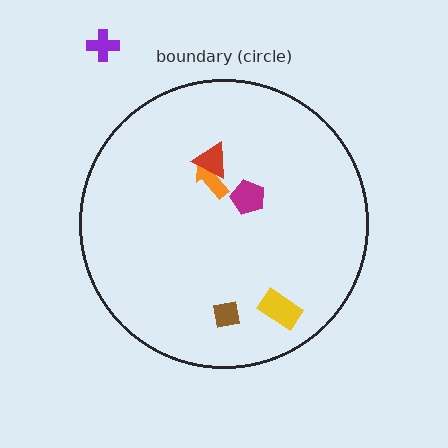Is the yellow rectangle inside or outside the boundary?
Inside.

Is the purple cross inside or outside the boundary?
Outside.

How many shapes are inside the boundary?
5 inside, 1 outside.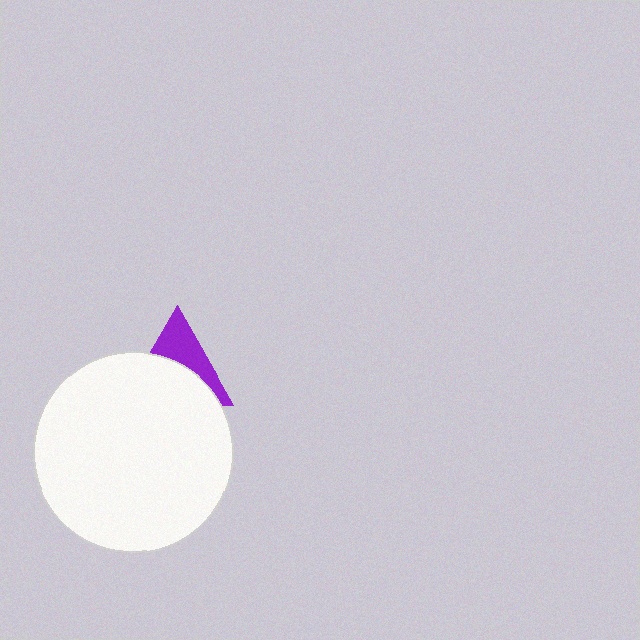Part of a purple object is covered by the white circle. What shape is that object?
It is a triangle.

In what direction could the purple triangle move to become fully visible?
The purple triangle could move up. That would shift it out from behind the white circle entirely.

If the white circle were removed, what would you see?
You would see the complete purple triangle.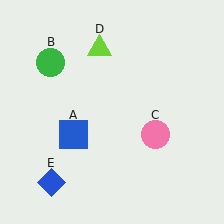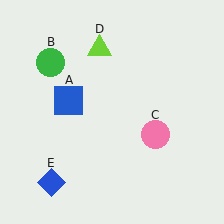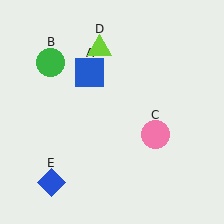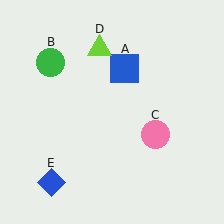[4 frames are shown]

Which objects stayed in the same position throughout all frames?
Green circle (object B) and pink circle (object C) and lime triangle (object D) and blue diamond (object E) remained stationary.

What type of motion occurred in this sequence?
The blue square (object A) rotated clockwise around the center of the scene.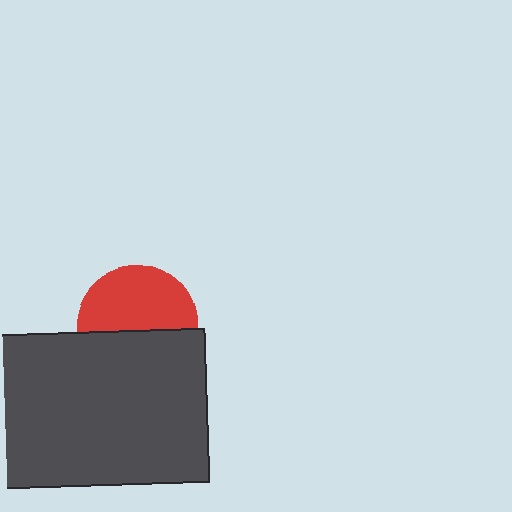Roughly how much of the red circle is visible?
About half of it is visible (roughly 55%).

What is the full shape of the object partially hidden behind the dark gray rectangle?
The partially hidden object is a red circle.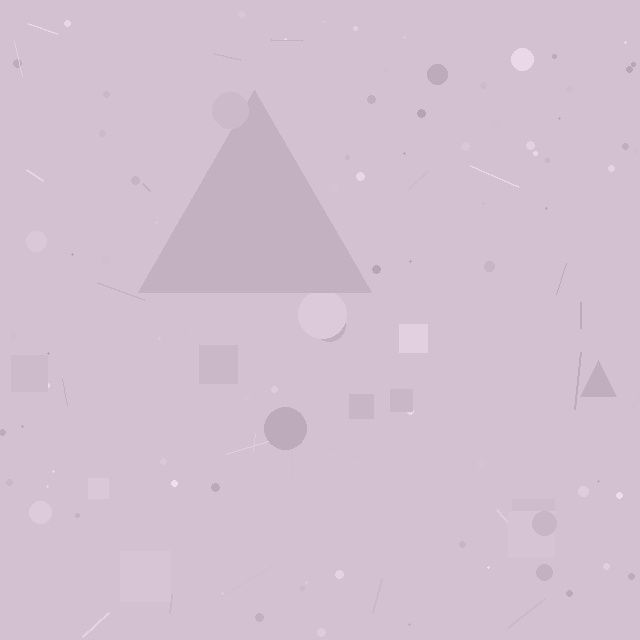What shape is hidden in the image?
A triangle is hidden in the image.